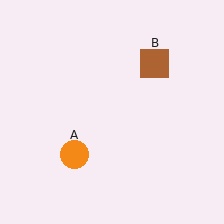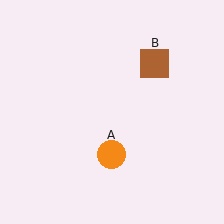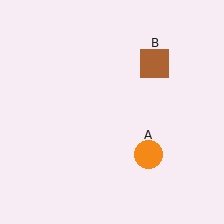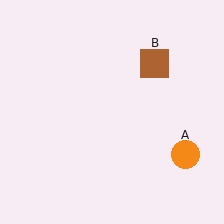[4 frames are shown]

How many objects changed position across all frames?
1 object changed position: orange circle (object A).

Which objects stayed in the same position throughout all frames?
Brown square (object B) remained stationary.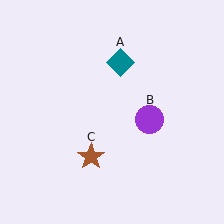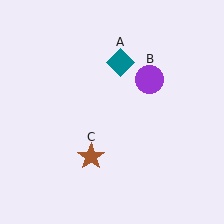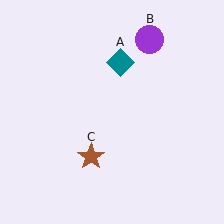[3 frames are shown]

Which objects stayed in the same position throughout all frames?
Teal diamond (object A) and brown star (object C) remained stationary.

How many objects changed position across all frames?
1 object changed position: purple circle (object B).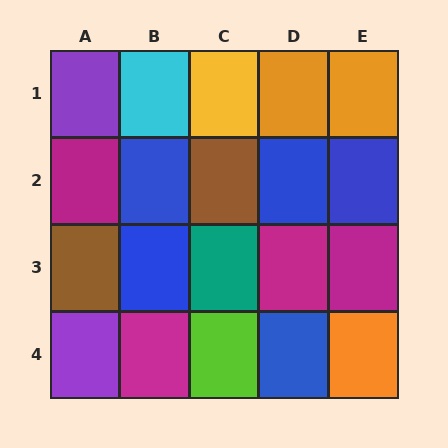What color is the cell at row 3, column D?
Magenta.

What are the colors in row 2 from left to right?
Magenta, blue, brown, blue, blue.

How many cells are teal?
1 cell is teal.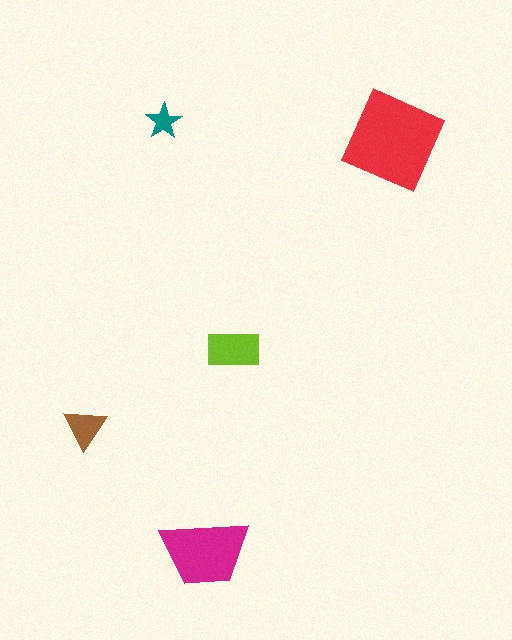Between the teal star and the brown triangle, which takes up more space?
The brown triangle.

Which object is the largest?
The red diamond.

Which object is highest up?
The teal star is topmost.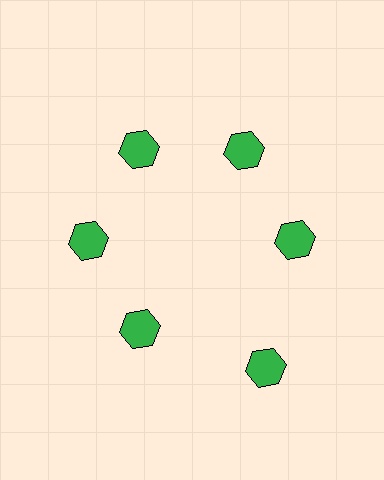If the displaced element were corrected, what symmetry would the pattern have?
It would have 6-fold rotational symmetry — the pattern would map onto itself every 60 degrees.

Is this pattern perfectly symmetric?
No. The 6 green hexagons are arranged in a ring, but one element near the 5 o'clock position is pushed outward from the center, breaking the 6-fold rotational symmetry.